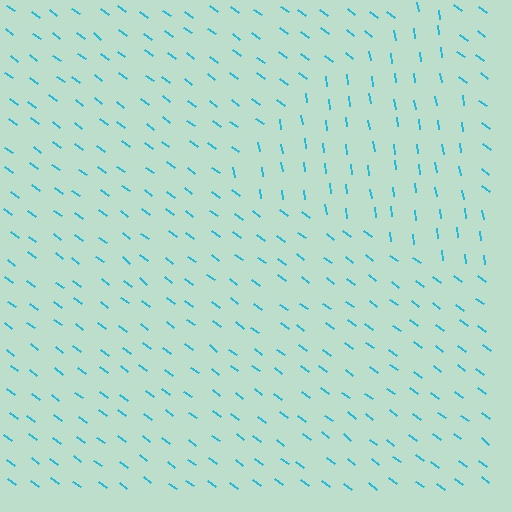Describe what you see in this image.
The image is filled with small cyan line segments. A triangle region in the image has lines oriented differently from the surrounding lines, creating a visible texture boundary.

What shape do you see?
I see a triangle.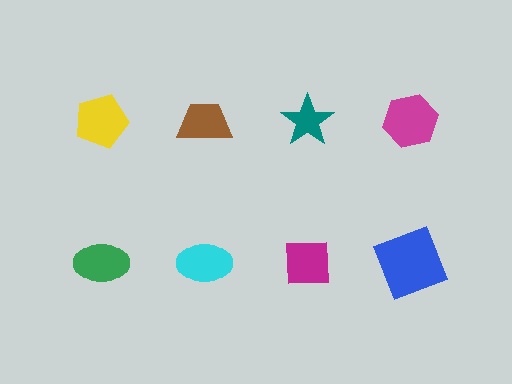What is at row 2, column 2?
A cyan ellipse.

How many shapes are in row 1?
4 shapes.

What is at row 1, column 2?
A brown trapezoid.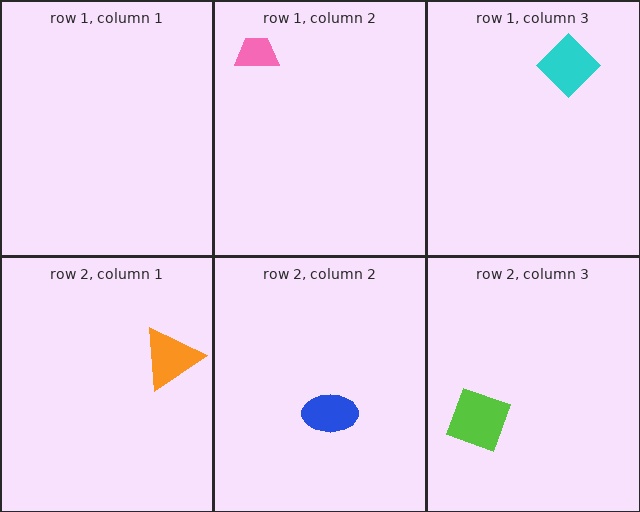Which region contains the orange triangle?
The row 2, column 1 region.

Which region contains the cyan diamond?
The row 1, column 3 region.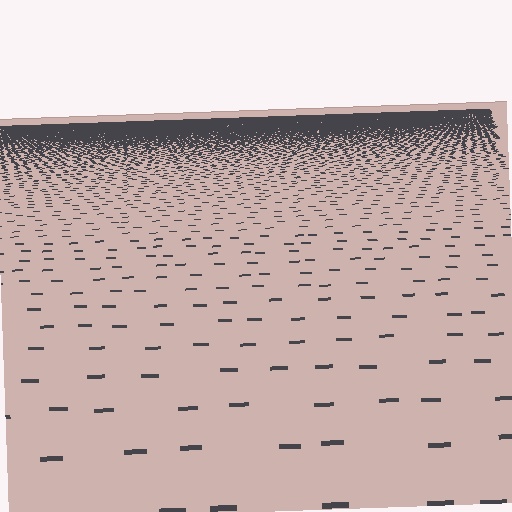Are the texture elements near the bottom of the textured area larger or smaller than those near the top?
Larger. Near the bottom, elements are closer to the viewer and appear at a bigger on-screen size.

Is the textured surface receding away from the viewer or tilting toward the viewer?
The surface is receding away from the viewer. Texture elements get smaller and denser toward the top.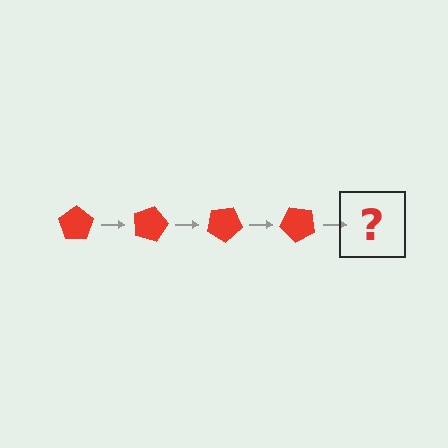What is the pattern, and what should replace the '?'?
The pattern is that the pentagon rotates 15 degrees each step. The '?' should be a red pentagon rotated 60 degrees.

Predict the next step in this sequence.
The next step is a red pentagon rotated 60 degrees.